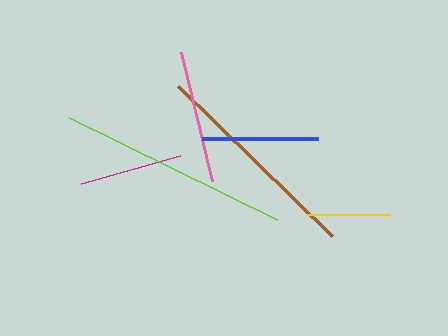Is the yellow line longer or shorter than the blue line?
The blue line is longer than the yellow line.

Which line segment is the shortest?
The yellow line is the shortest at approximately 82 pixels.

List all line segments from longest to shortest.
From longest to shortest: lime, brown, pink, blue, magenta, yellow.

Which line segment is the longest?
The lime line is the longest at approximately 232 pixels.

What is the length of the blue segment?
The blue segment is approximately 117 pixels long.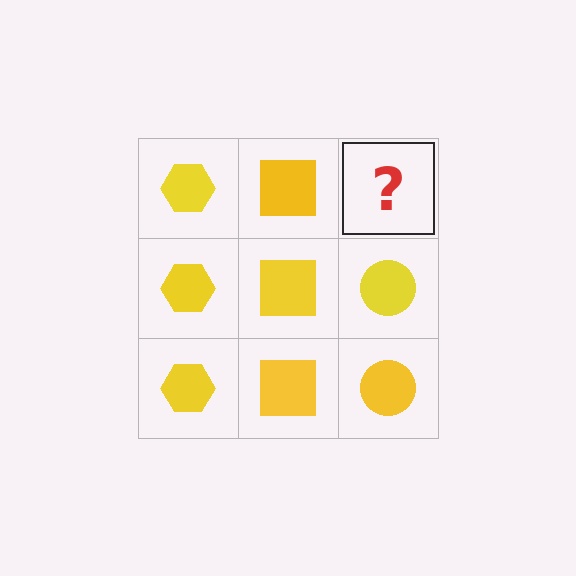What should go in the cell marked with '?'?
The missing cell should contain a yellow circle.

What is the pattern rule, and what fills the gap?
The rule is that each column has a consistent shape. The gap should be filled with a yellow circle.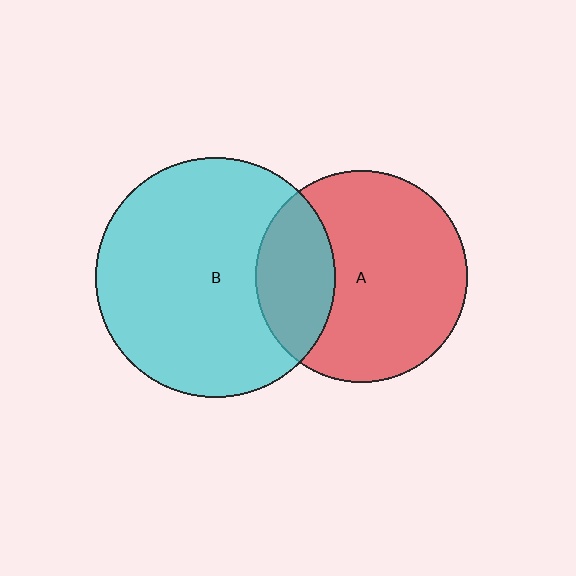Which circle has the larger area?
Circle B (cyan).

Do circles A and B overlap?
Yes.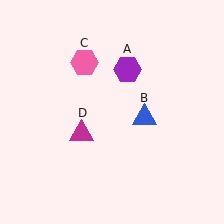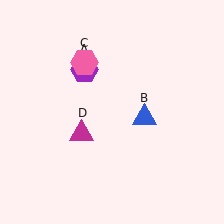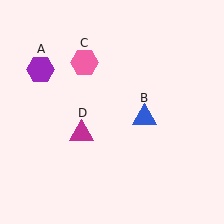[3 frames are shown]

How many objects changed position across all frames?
1 object changed position: purple hexagon (object A).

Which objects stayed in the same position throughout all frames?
Blue triangle (object B) and pink hexagon (object C) and magenta triangle (object D) remained stationary.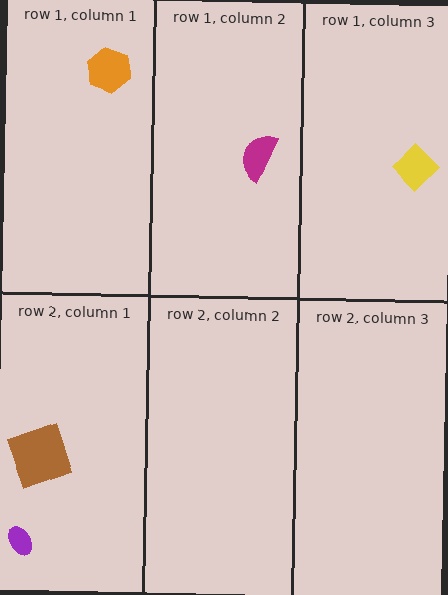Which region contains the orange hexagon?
The row 1, column 1 region.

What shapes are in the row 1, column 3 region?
The yellow diamond.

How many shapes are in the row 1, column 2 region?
1.